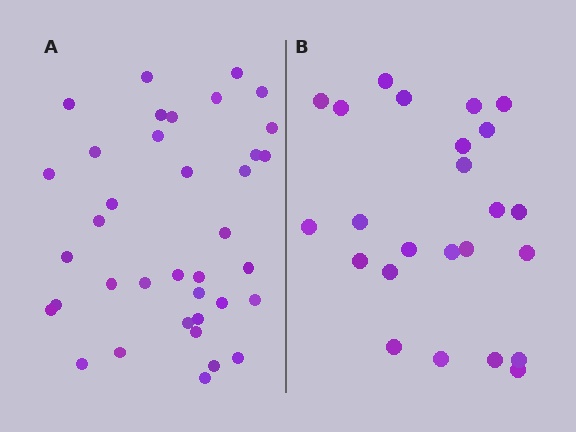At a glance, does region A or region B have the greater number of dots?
Region A (the left region) has more dots.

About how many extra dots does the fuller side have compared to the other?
Region A has approximately 15 more dots than region B.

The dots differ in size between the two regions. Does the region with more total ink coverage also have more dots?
No. Region B has more total ink coverage because its dots are larger, but region A actually contains more individual dots. Total area can be misleading — the number of items is what matters here.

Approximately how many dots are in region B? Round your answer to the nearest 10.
About 20 dots. (The exact count is 24, which rounds to 20.)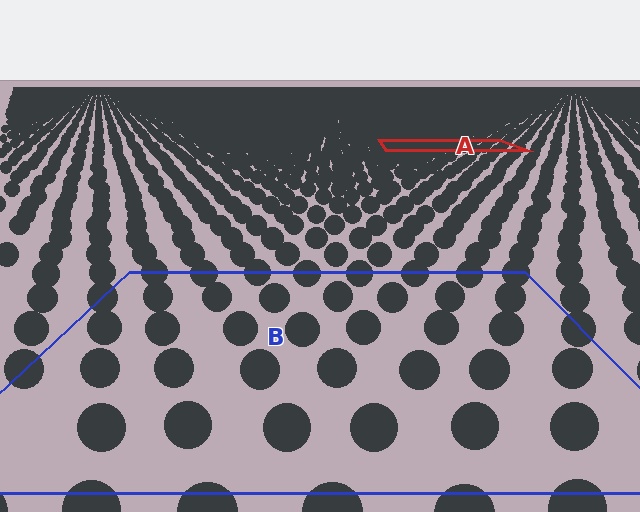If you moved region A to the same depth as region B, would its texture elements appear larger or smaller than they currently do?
They would appear larger. At a closer depth, the same texture elements are projected at a bigger on-screen size.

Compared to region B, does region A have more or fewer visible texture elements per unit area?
Region A has more texture elements per unit area — they are packed more densely because it is farther away.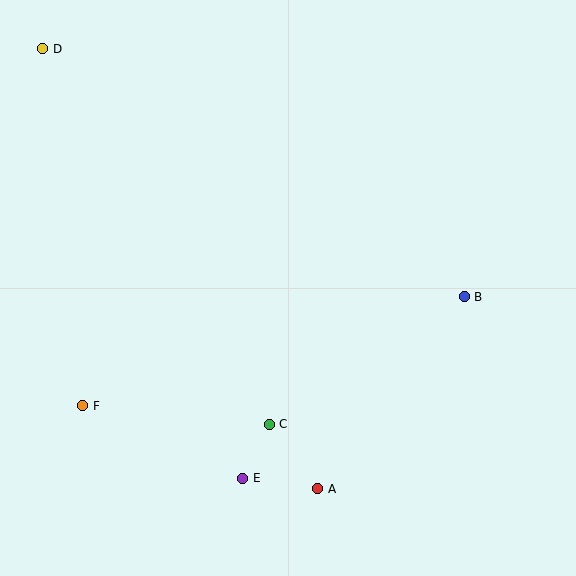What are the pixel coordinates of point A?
Point A is at (318, 489).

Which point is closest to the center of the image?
Point C at (269, 424) is closest to the center.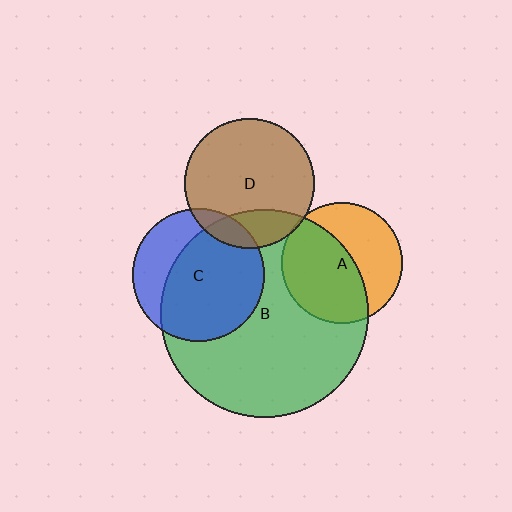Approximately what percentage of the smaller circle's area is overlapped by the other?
Approximately 70%.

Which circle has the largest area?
Circle B (green).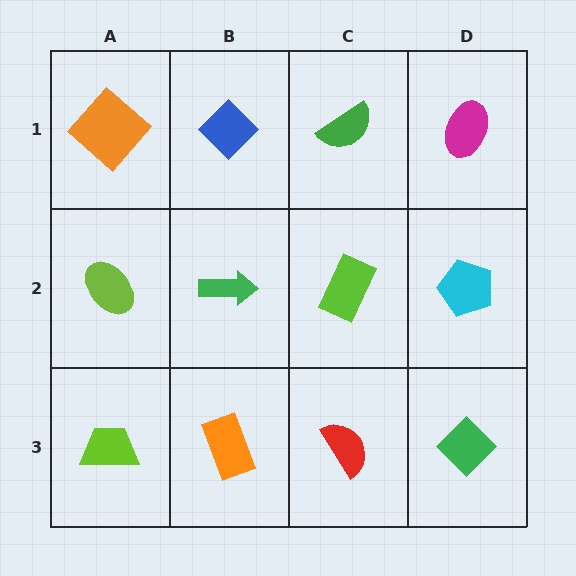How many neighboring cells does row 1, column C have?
3.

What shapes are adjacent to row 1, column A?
A lime ellipse (row 2, column A), a blue diamond (row 1, column B).